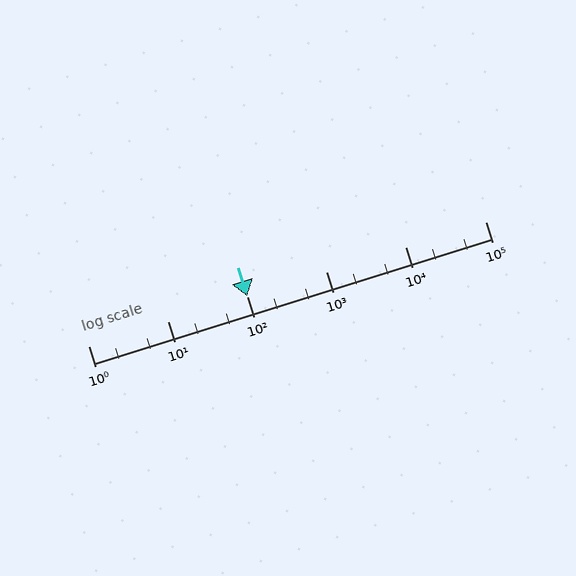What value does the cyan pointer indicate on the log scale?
The pointer indicates approximately 100.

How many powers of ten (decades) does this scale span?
The scale spans 5 decades, from 1 to 100000.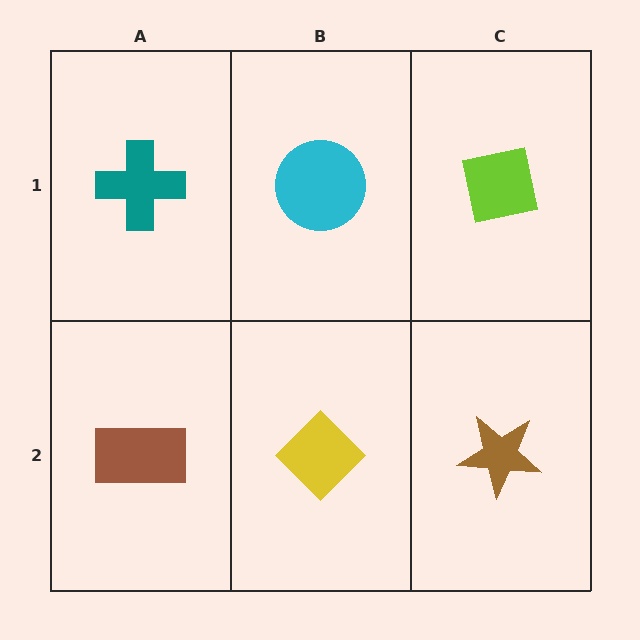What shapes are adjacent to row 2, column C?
A lime square (row 1, column C), a yellow diamond (row 2, column B).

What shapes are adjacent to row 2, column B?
A cyan circle (row 1, column B), a brown rectangle (row 2, column A), a brown star (row 2, column C).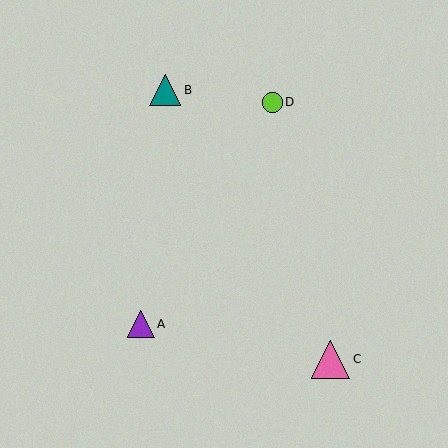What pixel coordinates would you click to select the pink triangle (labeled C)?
Click at (331, 359) to select the pink triangle C.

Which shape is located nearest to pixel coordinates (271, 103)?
The lime circle (labeled D) at (272, 102) is nearest to that location.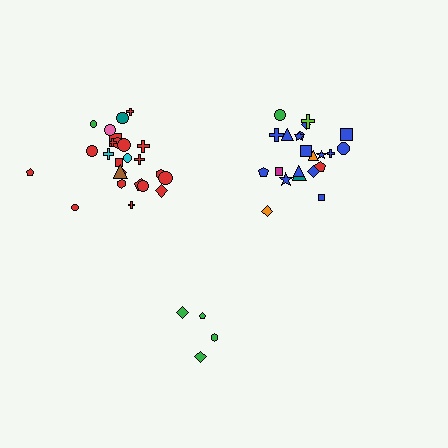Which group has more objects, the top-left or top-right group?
The top-left group.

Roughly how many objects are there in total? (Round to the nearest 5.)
Roughly 50 objects in total.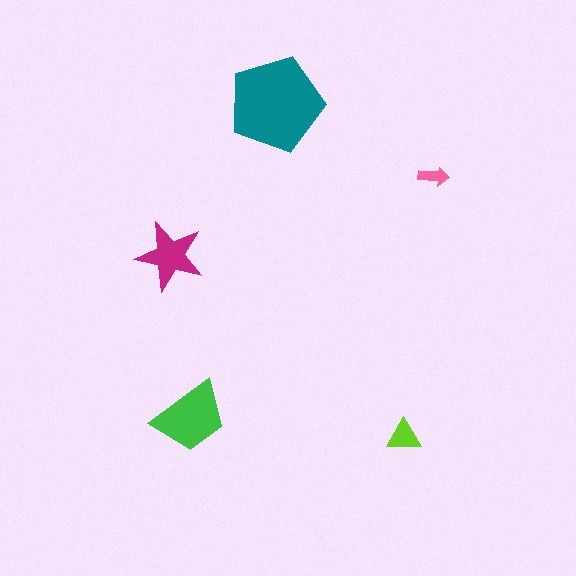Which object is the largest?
The teal pentagon.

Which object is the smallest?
The pink arrow.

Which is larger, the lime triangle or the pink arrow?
The lime triangle.